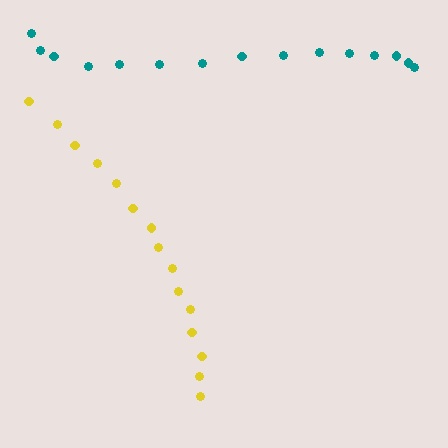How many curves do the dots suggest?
There are 2 distinct paths.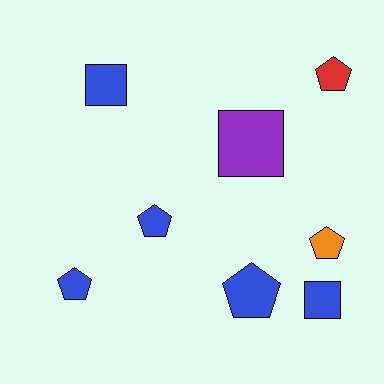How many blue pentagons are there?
There are 3 blue pentagons.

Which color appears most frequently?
Blue, with 5 objects.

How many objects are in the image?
There are 8 objects.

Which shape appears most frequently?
Pentagon, with 5 objects.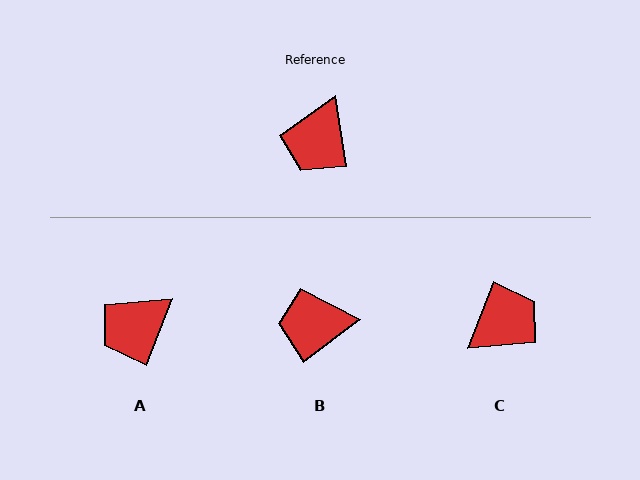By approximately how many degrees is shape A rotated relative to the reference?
Approximately 31 degrees clockwise.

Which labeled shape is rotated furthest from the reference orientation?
C, about 150 degrees away.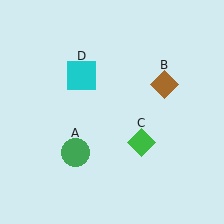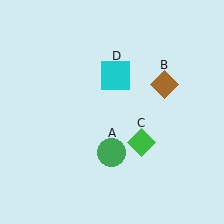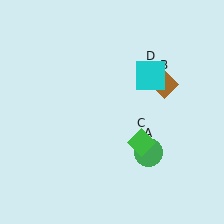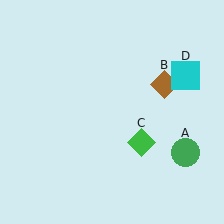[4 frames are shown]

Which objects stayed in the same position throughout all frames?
Brown diamond (object B) and green diamond (object C) remained stationary.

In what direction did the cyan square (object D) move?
The cyan square (object D) moved right.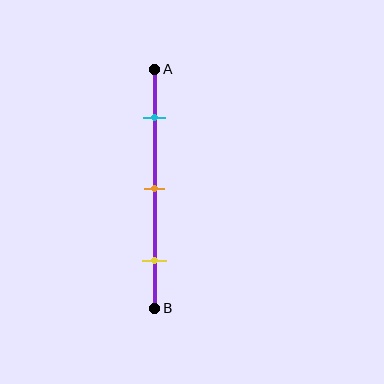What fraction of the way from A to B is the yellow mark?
The yellow mark is approximately 80% (0.8) of the way from A to B.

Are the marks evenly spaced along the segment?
Yes, the marks are approximately evenly spaced.